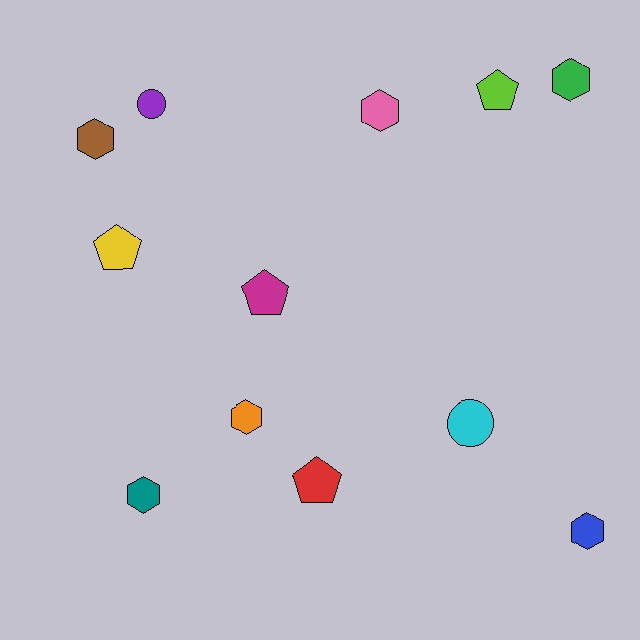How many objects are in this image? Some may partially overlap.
There are 12 objects.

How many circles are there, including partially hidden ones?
There are 2 circles.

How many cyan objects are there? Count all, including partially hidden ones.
There is 1 cyan object.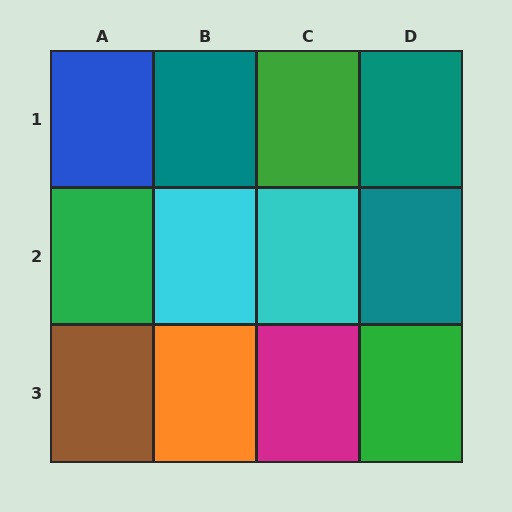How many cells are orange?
1 cell is orange.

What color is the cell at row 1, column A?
Blue.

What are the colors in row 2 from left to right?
Green, cyan, cyan, teal.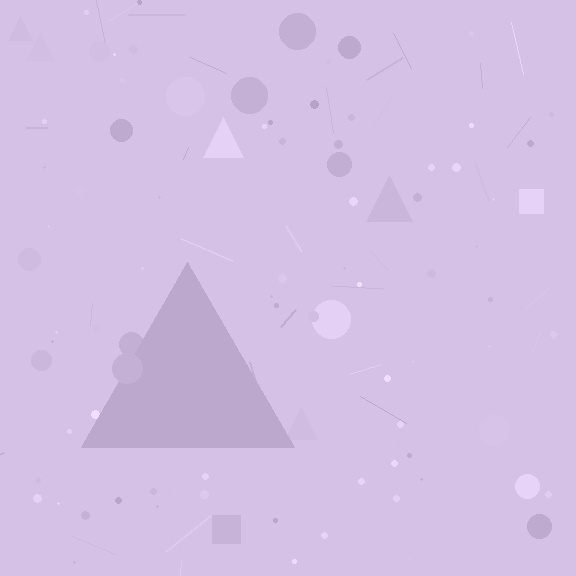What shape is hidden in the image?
A triangle is hidden in the image.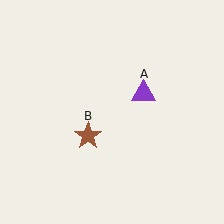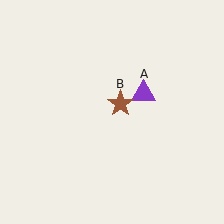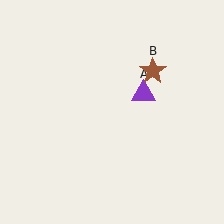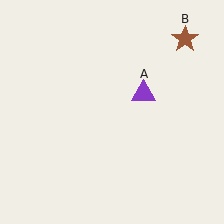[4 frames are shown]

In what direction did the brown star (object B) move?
The brown star (object B) moved up and to the right.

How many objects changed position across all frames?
1 object changed position: brown star (object B).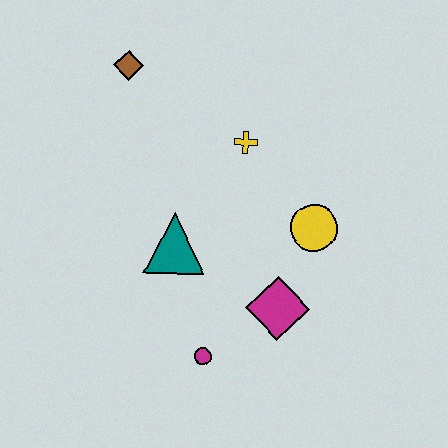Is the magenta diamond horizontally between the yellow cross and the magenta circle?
No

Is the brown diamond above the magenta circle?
Yes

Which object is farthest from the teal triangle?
The brown diamond is farthest from the teal triangle.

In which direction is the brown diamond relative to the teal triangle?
The brown diamond is above the teal triangle.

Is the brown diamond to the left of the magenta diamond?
Yes